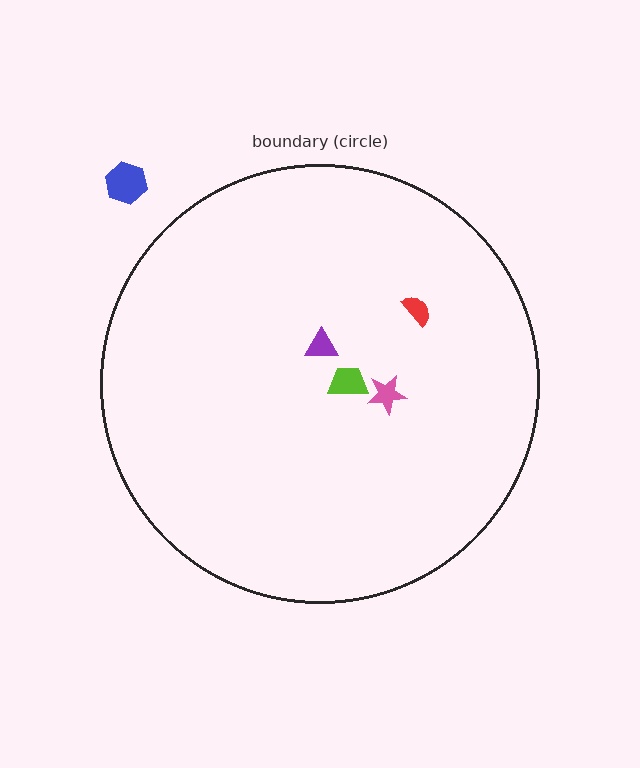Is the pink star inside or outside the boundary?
Inside.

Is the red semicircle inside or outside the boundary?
Inside.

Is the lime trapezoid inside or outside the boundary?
Inside.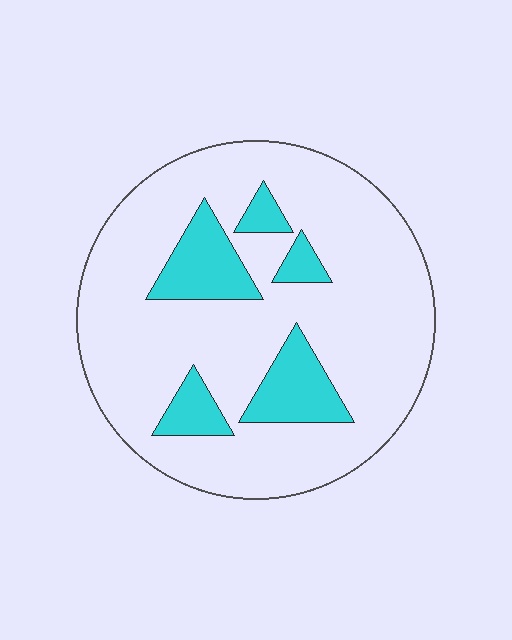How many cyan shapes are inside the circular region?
5.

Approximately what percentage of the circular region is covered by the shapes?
Approximately 20%.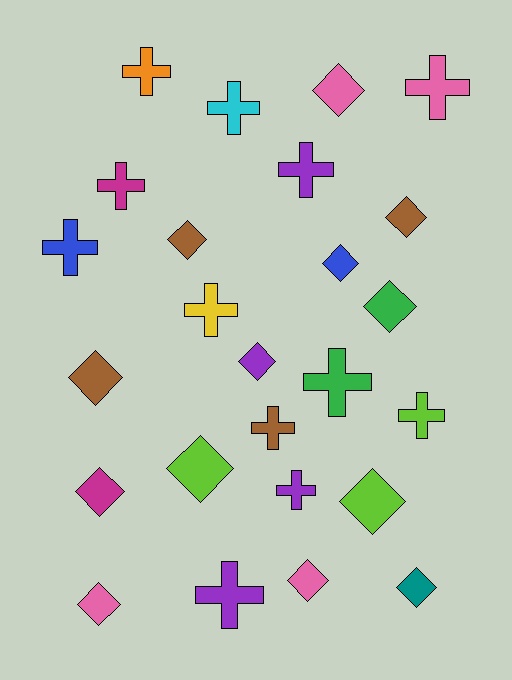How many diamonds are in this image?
There are 13 diamonds.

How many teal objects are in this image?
There is 1 teal object.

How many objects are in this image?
There are 25 objects.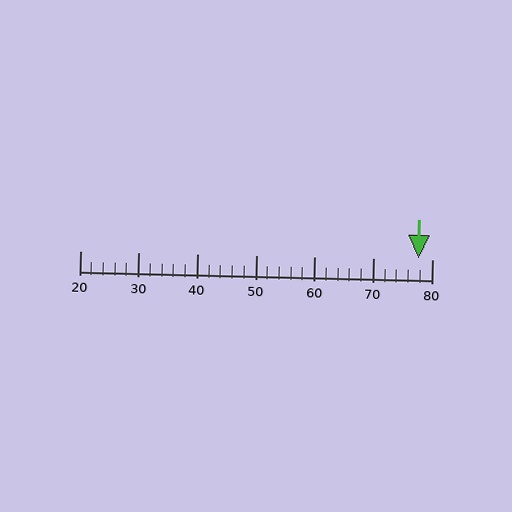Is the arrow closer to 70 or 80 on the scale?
The arrow is closer to 80.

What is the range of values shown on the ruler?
The ruler shows values from 20 to 80.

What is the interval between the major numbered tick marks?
The major tick marks are spaced 10 units apart.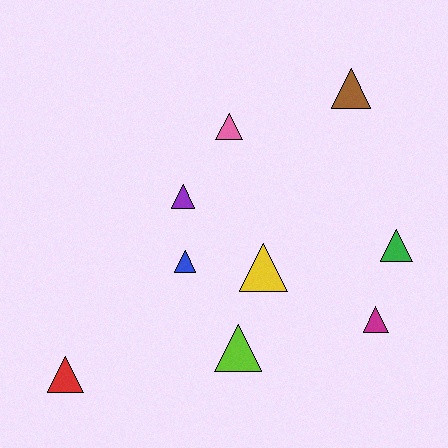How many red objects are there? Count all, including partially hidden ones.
There is 1 red object.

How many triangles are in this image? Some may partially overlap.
There are 9 triangles.